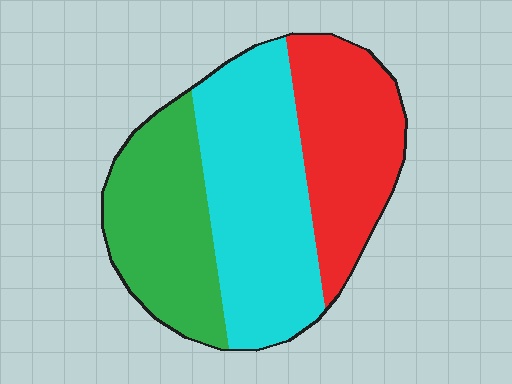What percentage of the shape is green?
Green takes up about one third (1/3) of the shape.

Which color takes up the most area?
Cyan, at roughly 40%.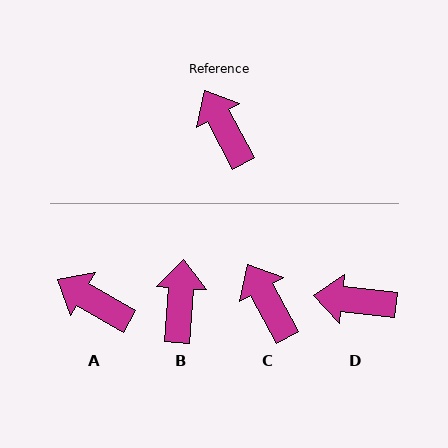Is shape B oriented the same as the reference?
No, it is off by about 33 degrees.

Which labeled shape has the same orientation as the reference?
C.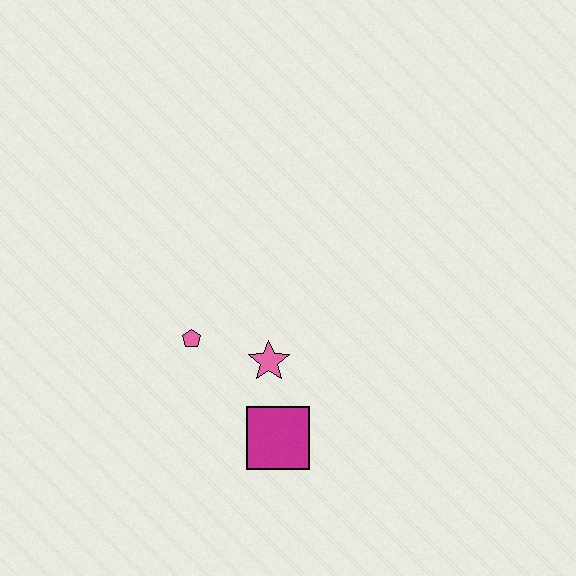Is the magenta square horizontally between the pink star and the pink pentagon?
No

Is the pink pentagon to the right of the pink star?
No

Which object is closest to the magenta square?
The pink star is closest to the magenta square.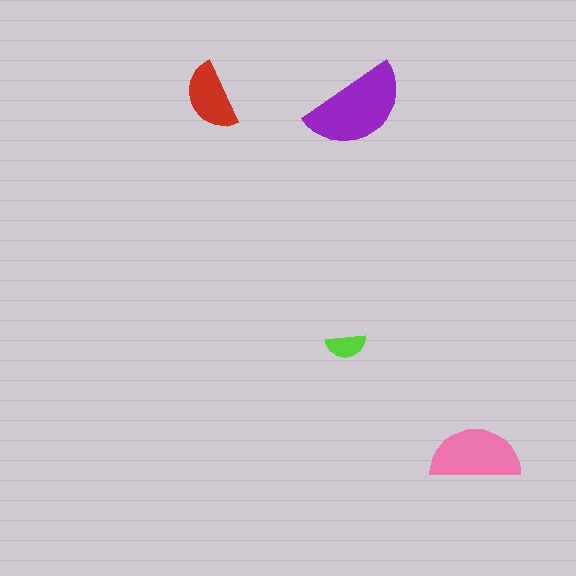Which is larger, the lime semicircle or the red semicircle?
The red one.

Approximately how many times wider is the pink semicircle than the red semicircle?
About 1.5 times wider.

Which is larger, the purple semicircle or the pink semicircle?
The purple one.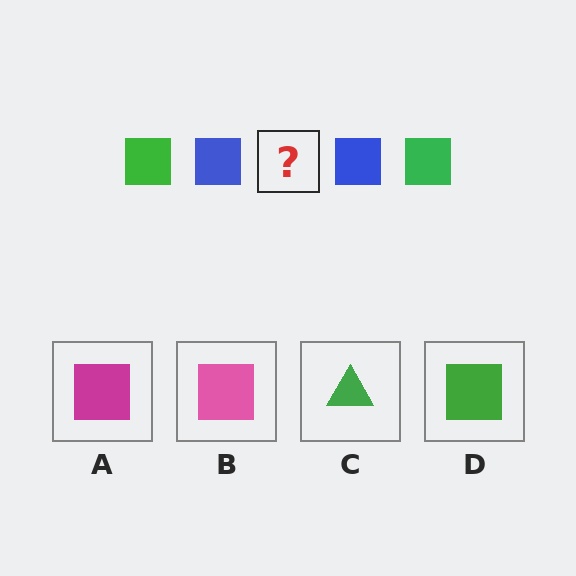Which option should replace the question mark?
Option D.